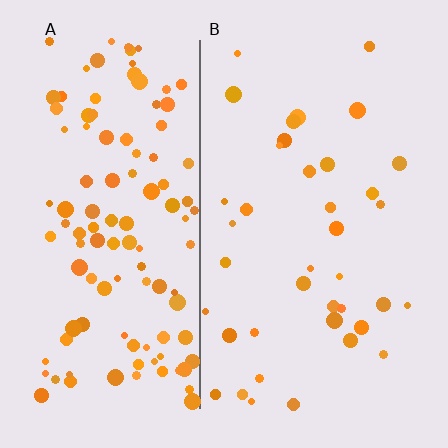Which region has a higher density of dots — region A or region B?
A (the left).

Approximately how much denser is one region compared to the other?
Approximately 2.9× — region A over region B.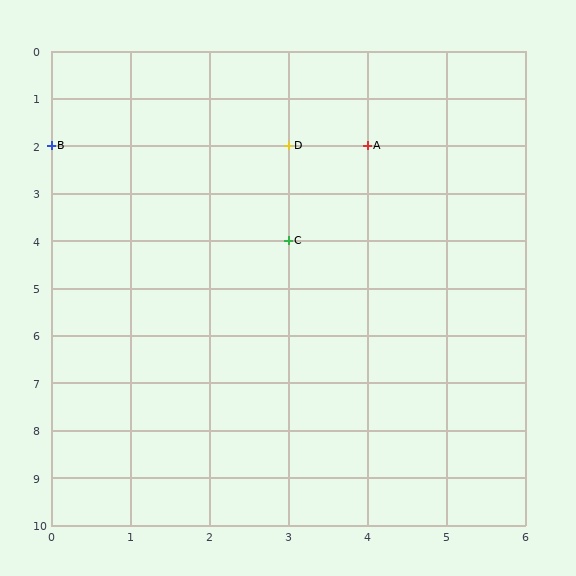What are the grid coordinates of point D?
Point D is at grid coordinates (3, 2).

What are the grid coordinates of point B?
Point B is at grid coordinates (0, 2).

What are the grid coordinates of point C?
Point C is at grid coordinates (3, 4).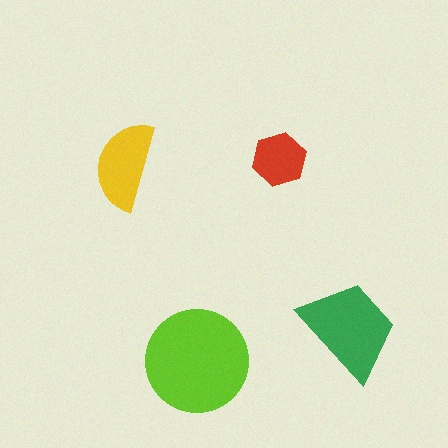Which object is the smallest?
The red hexagon.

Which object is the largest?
The lime circle.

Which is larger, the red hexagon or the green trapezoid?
The green trapezoid.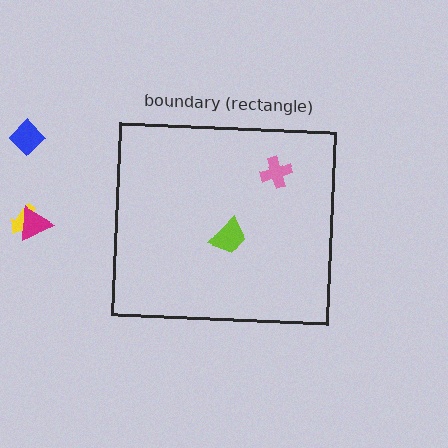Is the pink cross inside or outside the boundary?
Inside.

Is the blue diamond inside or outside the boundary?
Outside.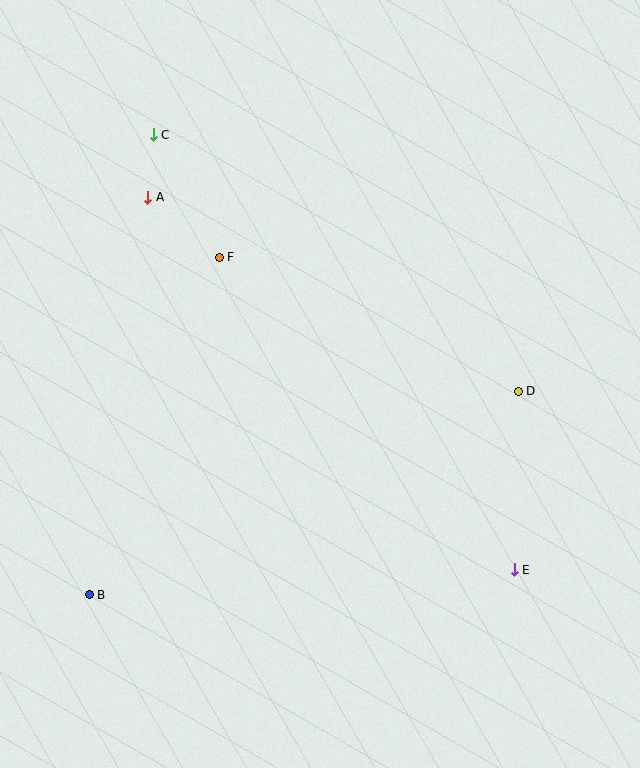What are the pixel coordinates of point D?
Point D is at (518, 391).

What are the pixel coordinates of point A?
Point A is at (148, 197).